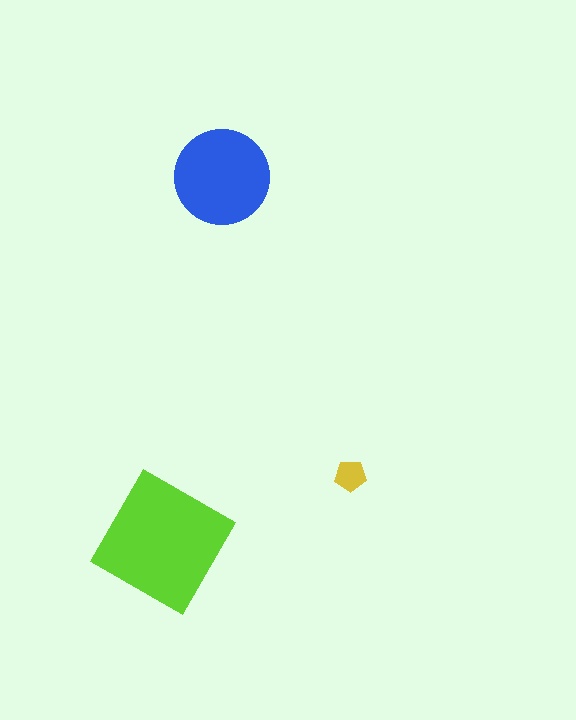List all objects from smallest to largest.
The yellow pentagon, the blue circle, the lime square.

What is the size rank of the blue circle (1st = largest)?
2nd.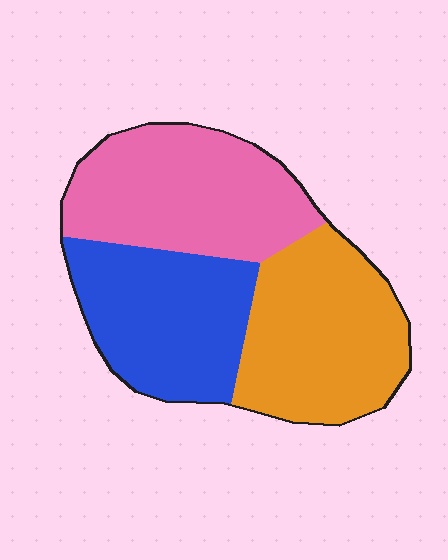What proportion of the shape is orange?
Orange covers roughly 35% of the shape.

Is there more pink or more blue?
Pink.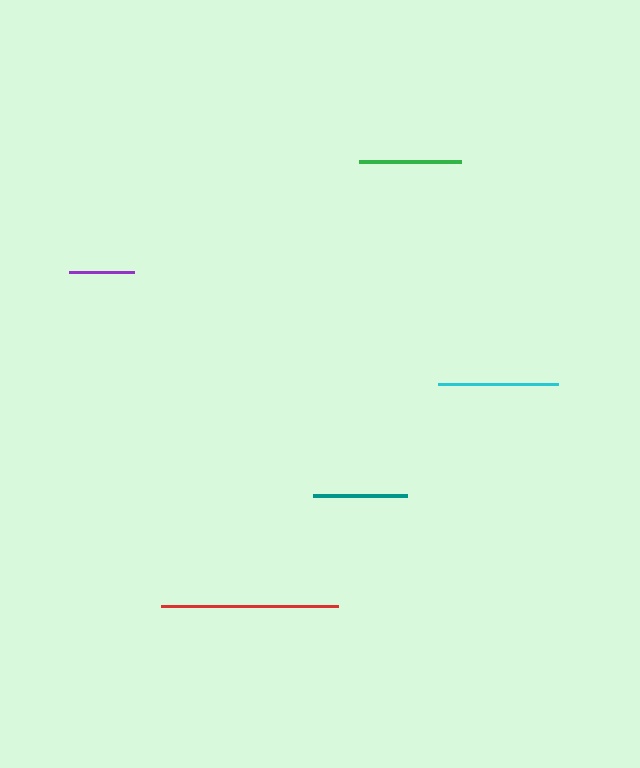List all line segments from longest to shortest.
From longest to shortest: red, cyan, green, teal, purple.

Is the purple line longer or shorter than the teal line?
The teal line is longer than the purple line.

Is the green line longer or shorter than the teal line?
The green line is longer than the teal line.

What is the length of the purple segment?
The purple segment is approximately 65 pixels long.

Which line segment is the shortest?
The purple line is the shortest at approximately 65 pixels.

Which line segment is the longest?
The red line is the longest at approximately 177 pixels.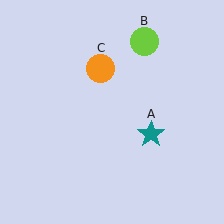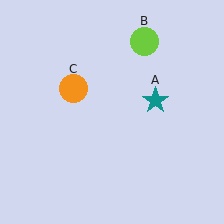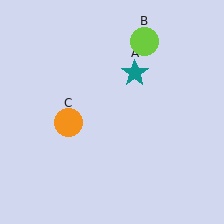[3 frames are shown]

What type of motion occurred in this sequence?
The teal star (object A), orange circle (object C) rotated counterclockwise around the center of the scene.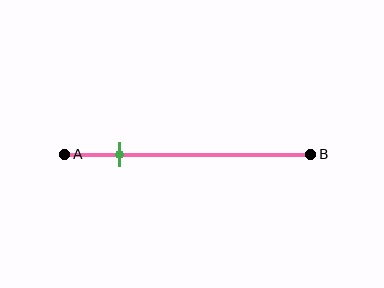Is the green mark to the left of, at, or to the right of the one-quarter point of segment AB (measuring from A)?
The green mark is approximately at the one-quarter point of segment AB.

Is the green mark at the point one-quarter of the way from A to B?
Yes, the mark is approximately at the one-quarter point.